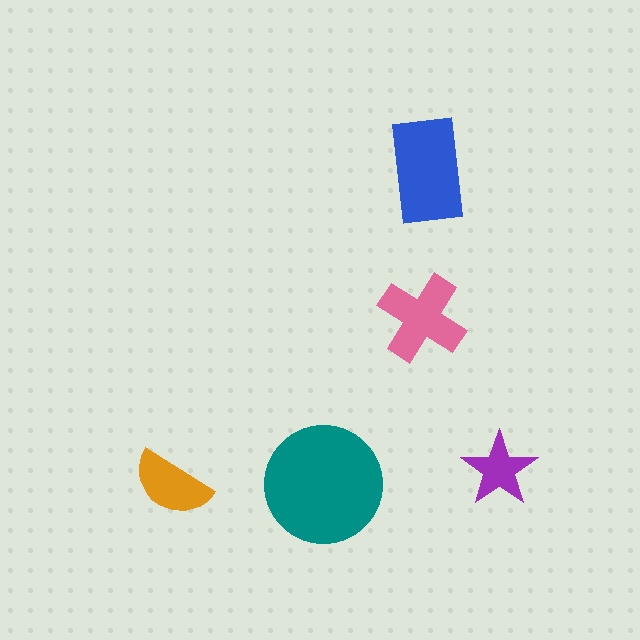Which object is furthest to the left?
The orange semicircle is leftmost.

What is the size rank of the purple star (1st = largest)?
5th.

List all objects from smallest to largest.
The purple star, the orange semicircle, the pink cross, the blue rectangle, the teal circle.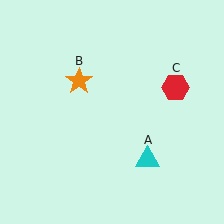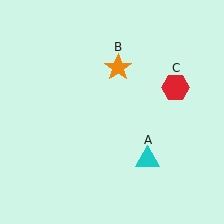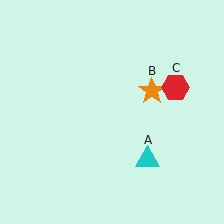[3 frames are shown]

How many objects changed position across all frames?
1 object changed position: orange star (object B).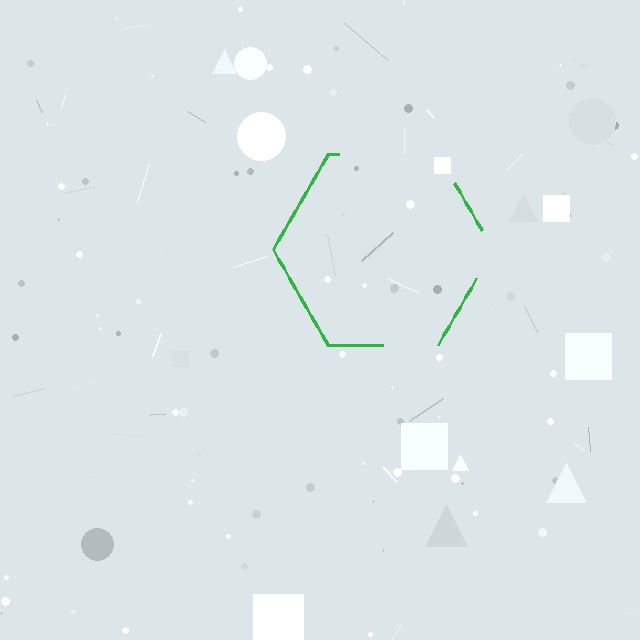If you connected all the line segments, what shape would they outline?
They would outline a hexagon.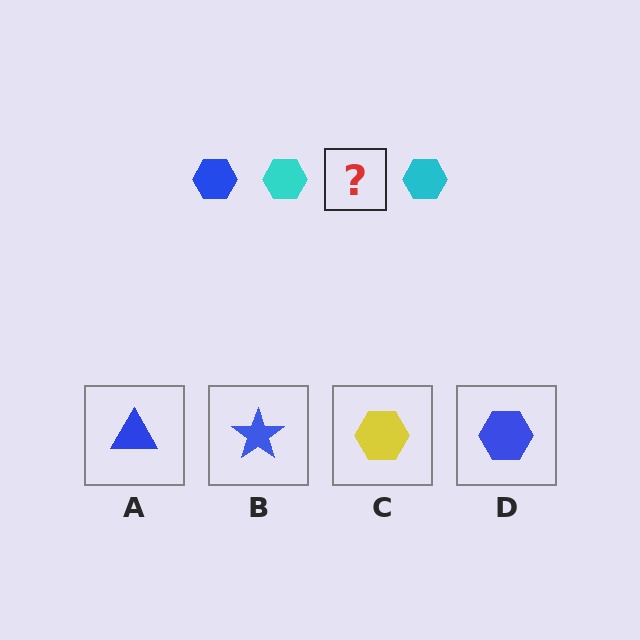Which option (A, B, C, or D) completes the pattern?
D.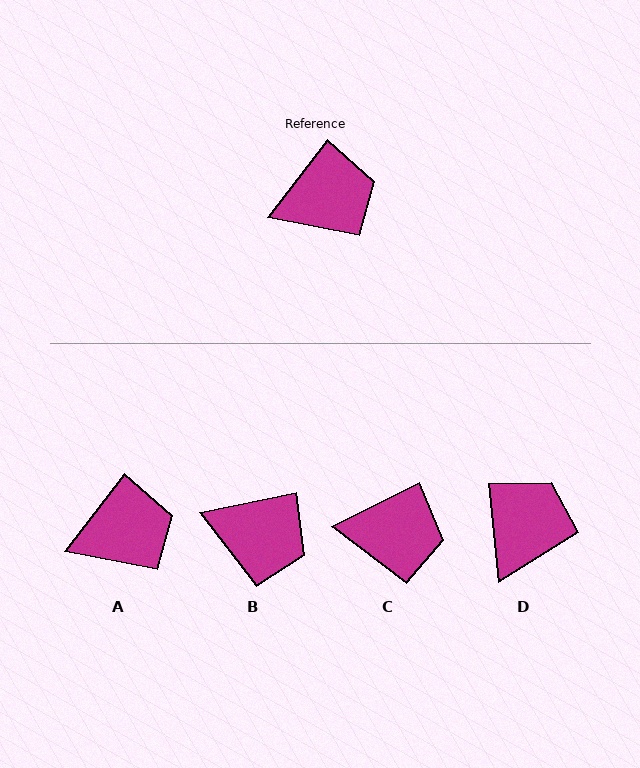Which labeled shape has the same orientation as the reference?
A.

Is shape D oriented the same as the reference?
No, it is off by about 43 degrees.